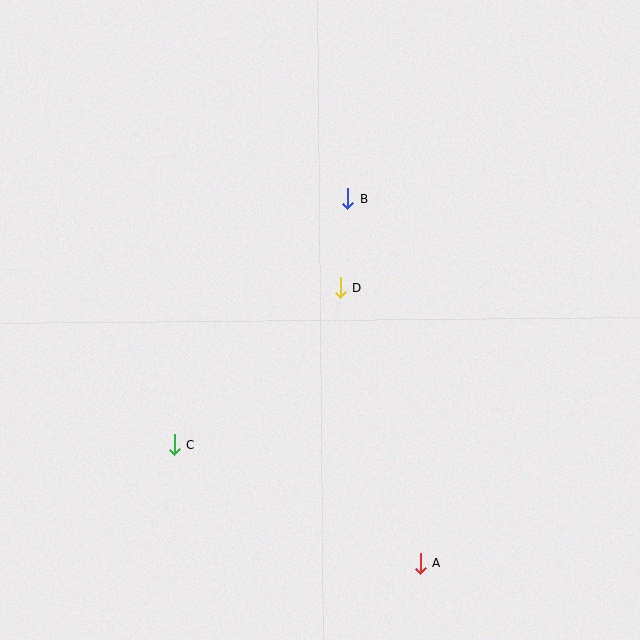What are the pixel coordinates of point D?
Point D is at (340, 288).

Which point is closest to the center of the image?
Point D at (340, 288) is closest to the center.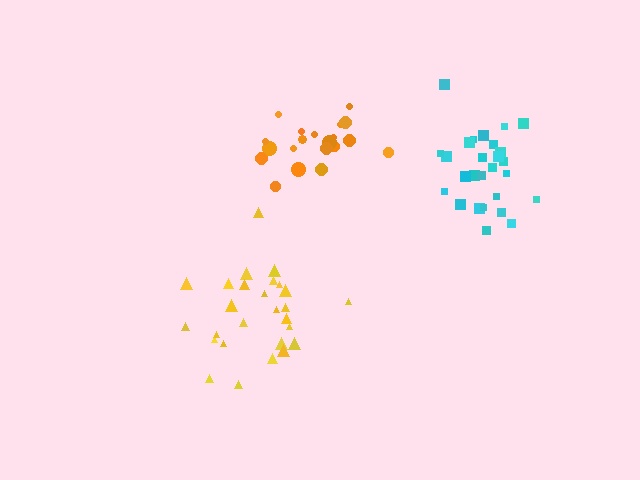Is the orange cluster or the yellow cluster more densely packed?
Orange.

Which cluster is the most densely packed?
Orange.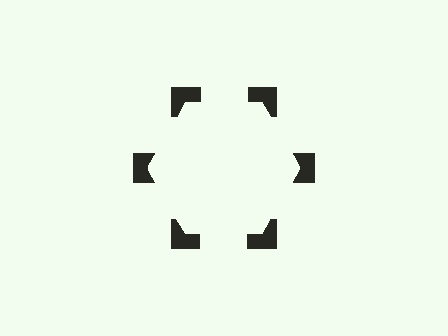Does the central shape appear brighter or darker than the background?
It typically appears slightly brighter than the background, even though no actual brightness change is drawn.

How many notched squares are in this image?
There are 6 — one at each vertex of the illusory hexagon.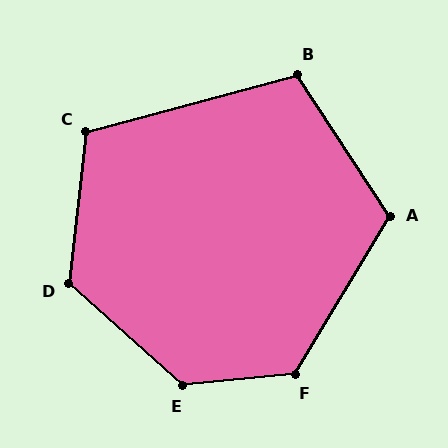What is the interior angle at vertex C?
Approximately 111 degrees (obtuse).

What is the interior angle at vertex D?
Approximately 125 degrees (obtuse).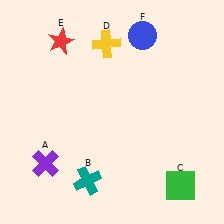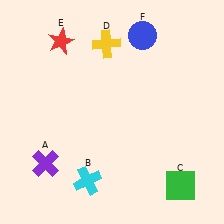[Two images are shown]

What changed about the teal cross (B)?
In Image 1, B is teal. In Image 2, it changed to cyan.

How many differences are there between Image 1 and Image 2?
There is 1 difference between the two images.